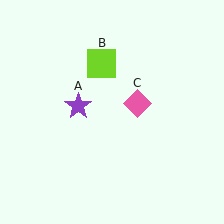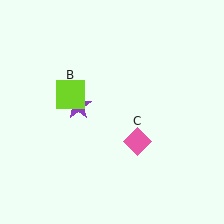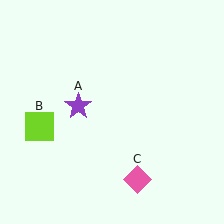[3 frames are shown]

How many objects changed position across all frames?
2 objects changed position: lime square (object B), pink diamond (object C).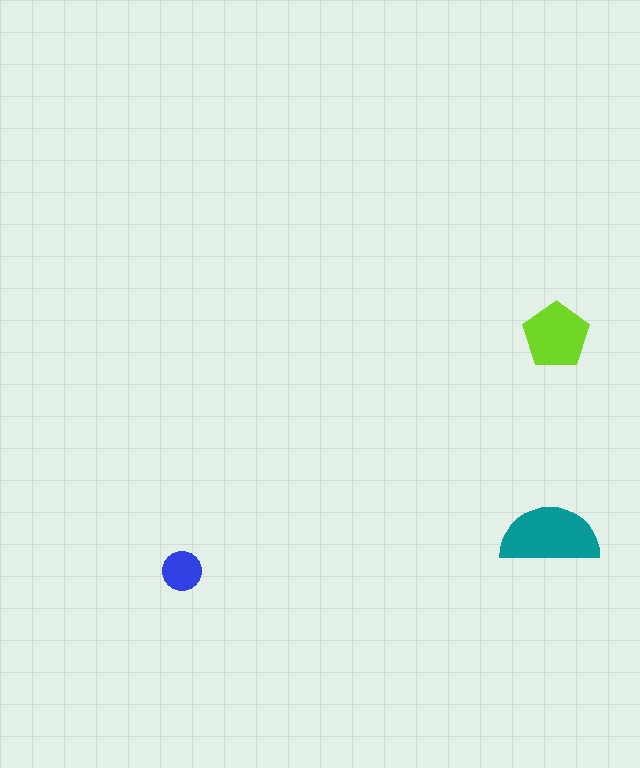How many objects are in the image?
There are 3 objects in the image.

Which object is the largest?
The teal semicircle.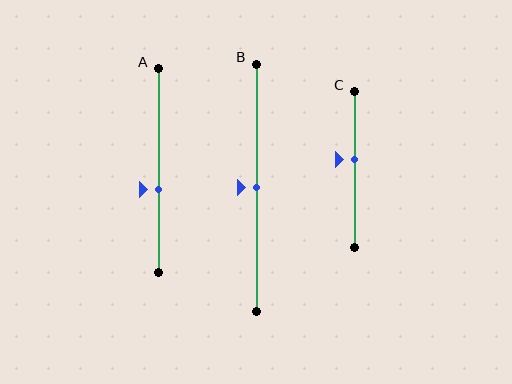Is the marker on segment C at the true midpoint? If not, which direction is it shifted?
No, the marker on segment C is shifted upward by about 6% of the segment length.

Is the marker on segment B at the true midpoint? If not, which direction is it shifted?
Yes, the marker on segment B is at the true midpoint.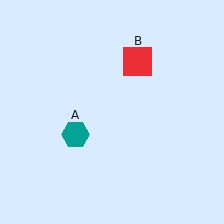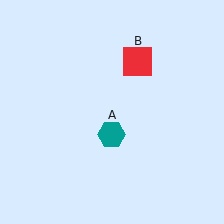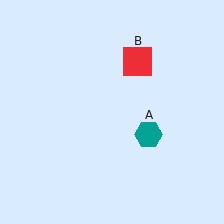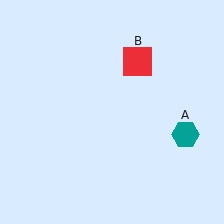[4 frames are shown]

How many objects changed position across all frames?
1 object changed position: teal hexagon (object A).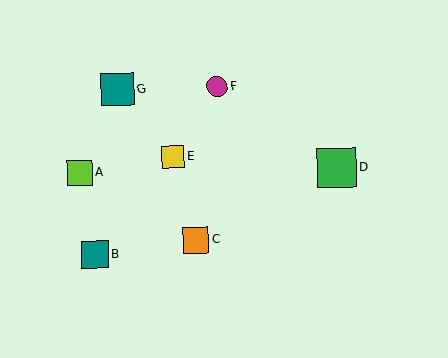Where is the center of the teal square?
The center of the teal square is at (118, 90).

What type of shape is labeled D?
Shape D is a green square.